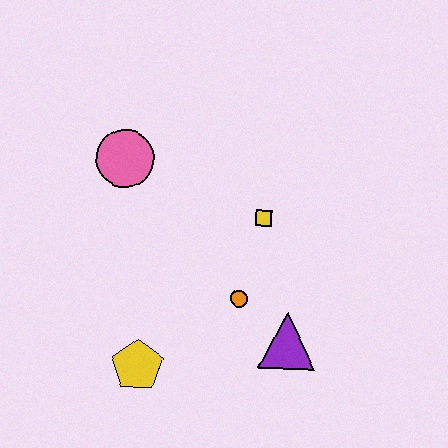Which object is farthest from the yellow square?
The yellow pentagon is farthest from the yellow square.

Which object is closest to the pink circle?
The yellow square is closest to the pink circle.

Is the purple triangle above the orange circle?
No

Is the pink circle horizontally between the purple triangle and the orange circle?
No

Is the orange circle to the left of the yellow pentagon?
No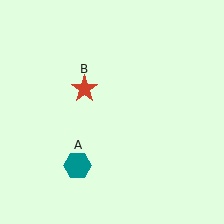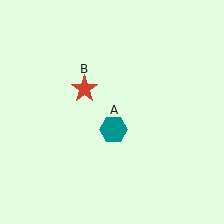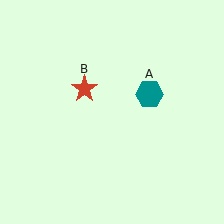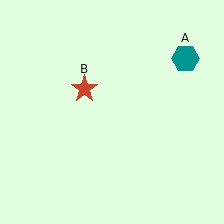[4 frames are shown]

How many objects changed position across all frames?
1 object changed position: teal hexagon (object A).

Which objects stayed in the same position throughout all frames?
Red star (object B) remained stationary.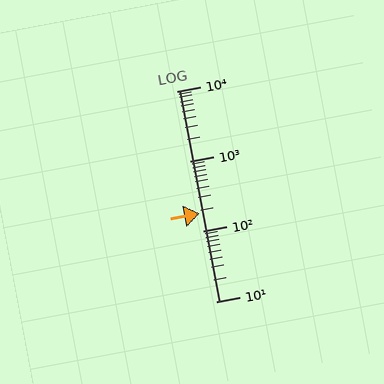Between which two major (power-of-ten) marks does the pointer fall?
The pointer is between 100 and 1000.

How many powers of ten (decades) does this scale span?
The scale spans 3 decades, from 10 to 10000.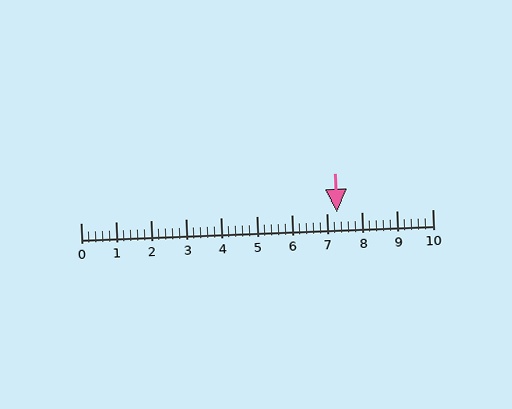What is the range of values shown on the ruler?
The ruler shows values from 0 to 10.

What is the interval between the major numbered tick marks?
The major tick marks are spaced 1 units apart.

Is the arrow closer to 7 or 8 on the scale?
The arrow is closer to 7.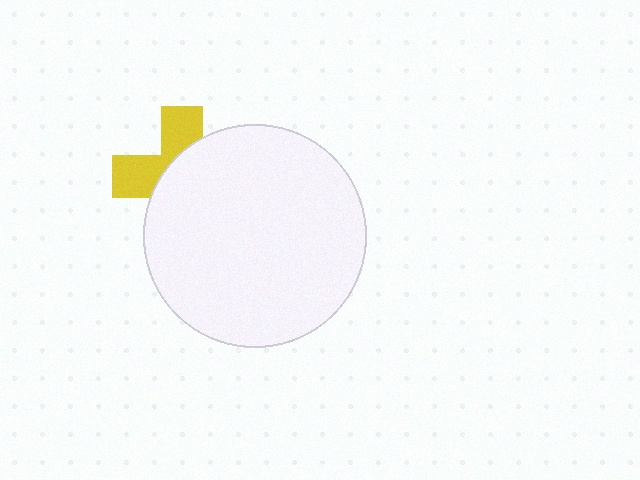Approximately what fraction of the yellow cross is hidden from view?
Roughly 61% of the yellow cross is hidden behind the white circle.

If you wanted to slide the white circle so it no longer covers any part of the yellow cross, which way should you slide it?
Slide it toward the lower-right — that is the most direct way to separate the two shapes.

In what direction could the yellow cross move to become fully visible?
The yellow cross could move toward the upper-left. That would shift it out from behind the white circle entirely.